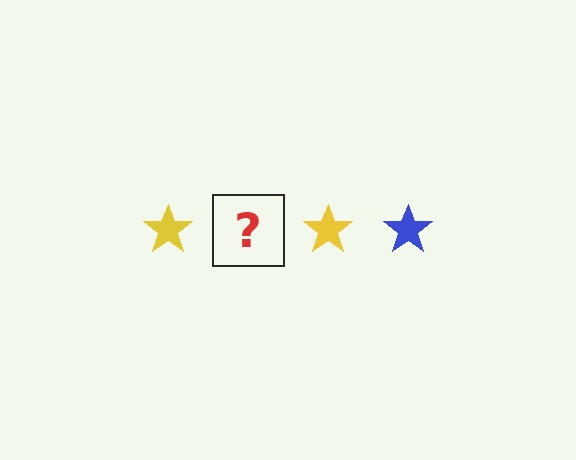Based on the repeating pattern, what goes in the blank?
The blank should be a blue star.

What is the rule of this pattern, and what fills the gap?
The rule is that the pattern cycles through yellow, blue stars. The gap should be filled with a blue star.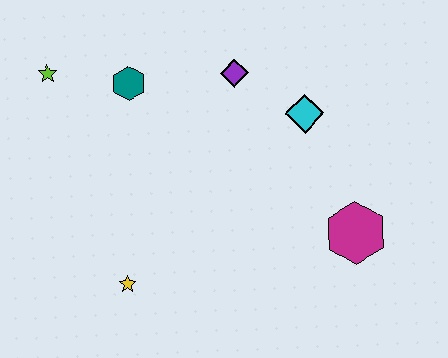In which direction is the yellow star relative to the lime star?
The yellow star is below the lime star.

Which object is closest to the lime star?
The teal hexagon is closest to the lime star.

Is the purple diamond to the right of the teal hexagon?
Yes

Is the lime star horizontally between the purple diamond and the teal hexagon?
No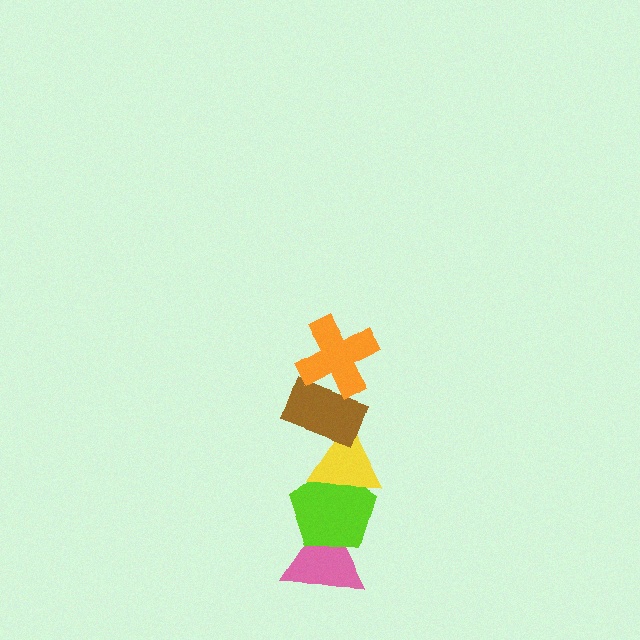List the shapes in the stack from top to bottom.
From top to bottom: the orange cross, the brown rectangle, the yellow triangle, the lime pentagon, the pink triangle.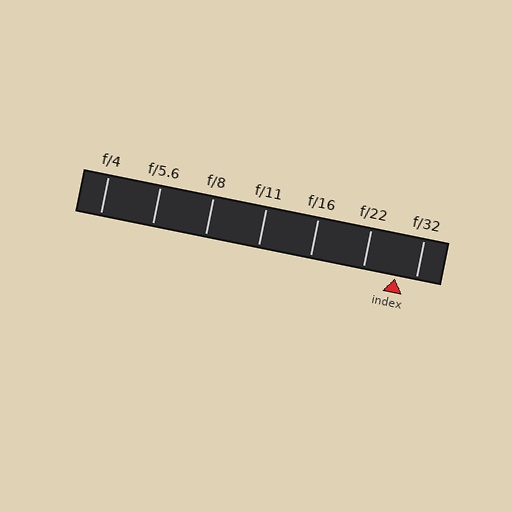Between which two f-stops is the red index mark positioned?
The index mark is between f/22 and f/32.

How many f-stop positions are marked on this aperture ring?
There are 7 f-stop positions marked.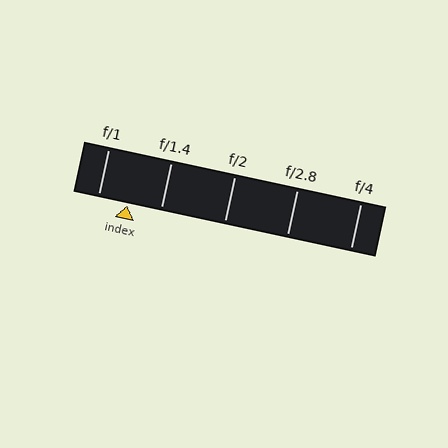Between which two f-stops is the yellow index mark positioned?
The index mark is between f/1 and f/1.4.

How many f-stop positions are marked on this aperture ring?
There are 5 f-stop positions marked.